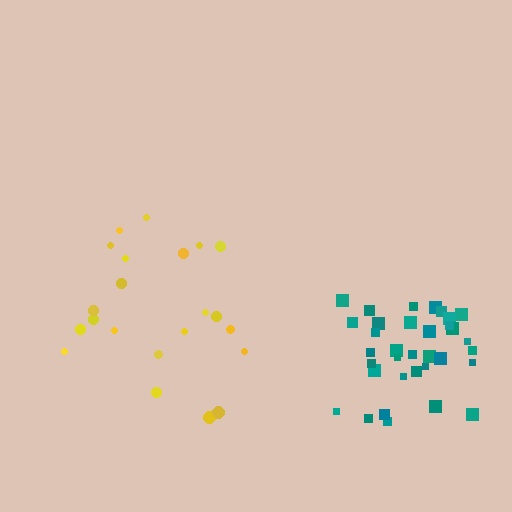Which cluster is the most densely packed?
Teal.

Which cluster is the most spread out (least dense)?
Yellow.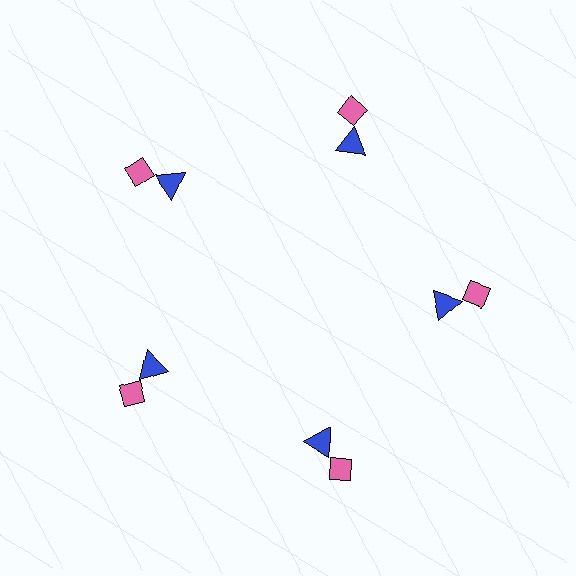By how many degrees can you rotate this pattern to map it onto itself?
The pattern maps onto itself every 72 degrees of rotation.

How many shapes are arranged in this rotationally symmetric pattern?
There are 10 shapes, arranged in 5 groups of 2.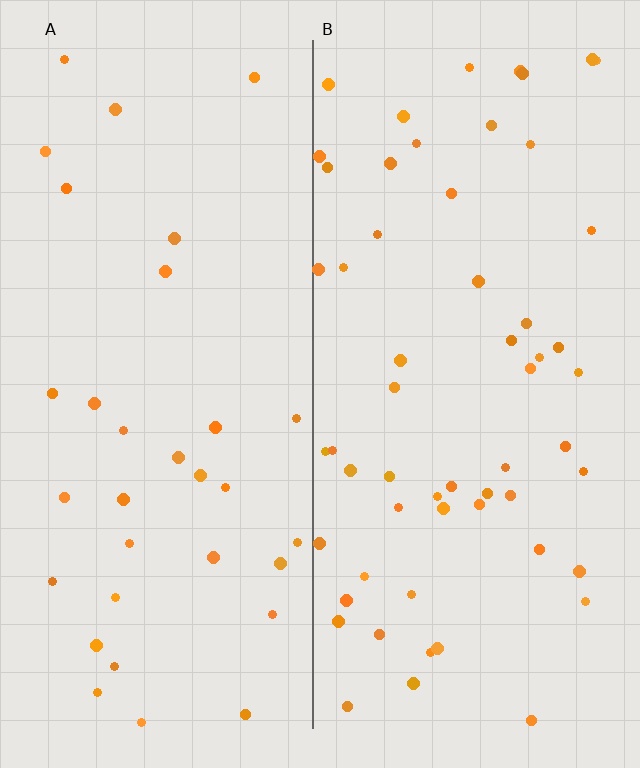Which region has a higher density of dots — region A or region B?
B (the right).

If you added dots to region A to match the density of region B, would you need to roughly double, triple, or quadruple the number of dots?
Approximately double.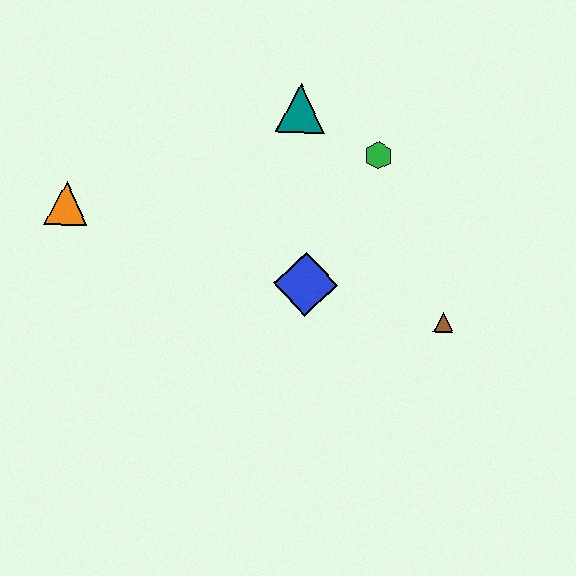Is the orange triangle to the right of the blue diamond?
No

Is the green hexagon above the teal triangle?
No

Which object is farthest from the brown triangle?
The orange triangle is farthest from the brown triangle.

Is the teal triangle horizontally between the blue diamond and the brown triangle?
No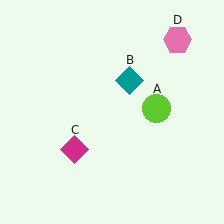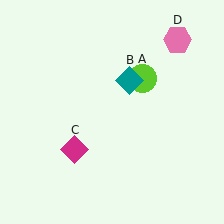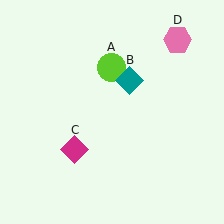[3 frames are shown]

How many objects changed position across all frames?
1 object changed position: lime circle (object A).